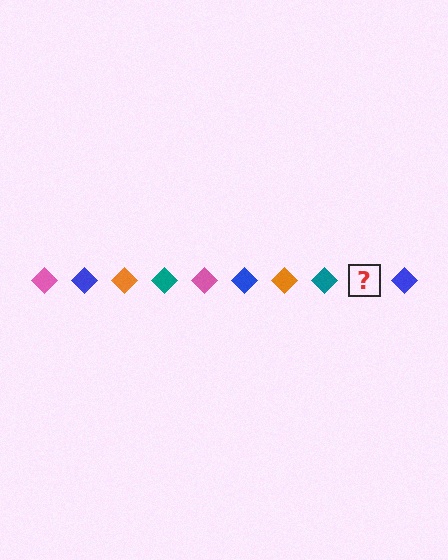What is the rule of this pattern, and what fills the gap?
The rule is that the pattern cycles through pink, blue, orange, teal diamonds. The gap should be filled with a pink diamond.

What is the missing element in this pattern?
The missing element is a pink diamond.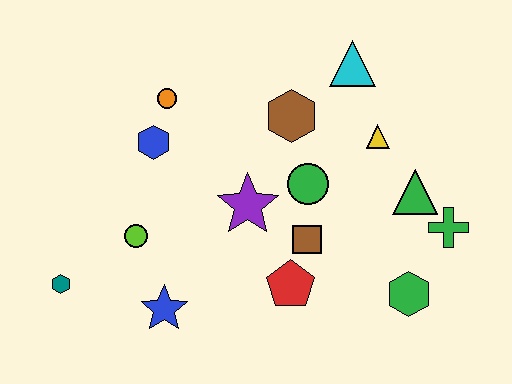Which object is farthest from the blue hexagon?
The green cross is farthest from the blue hexagon.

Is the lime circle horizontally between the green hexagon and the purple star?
No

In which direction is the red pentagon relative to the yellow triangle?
The red pentagon is below the yellow triangle.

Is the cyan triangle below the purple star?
No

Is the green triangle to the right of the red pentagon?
Yes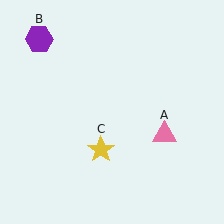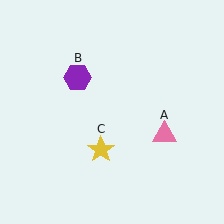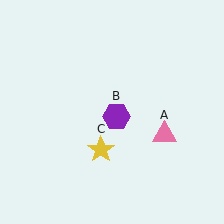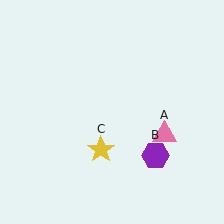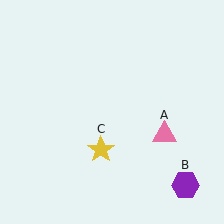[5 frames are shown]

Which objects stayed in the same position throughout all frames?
Pink triangle (object A) and yellow star (object C) remained stationary.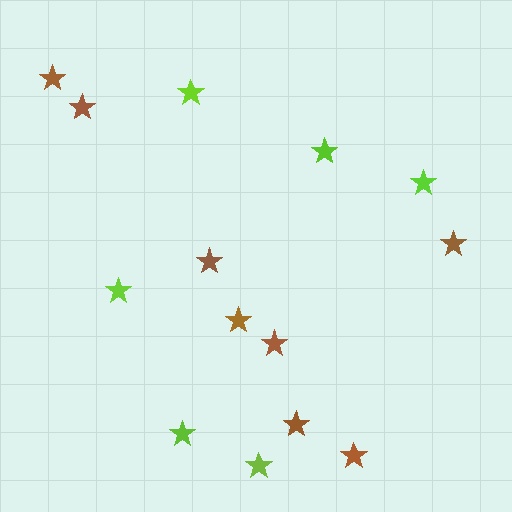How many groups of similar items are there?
There are 2 groups: one group of brown stars (8) and one group of lime stars (6).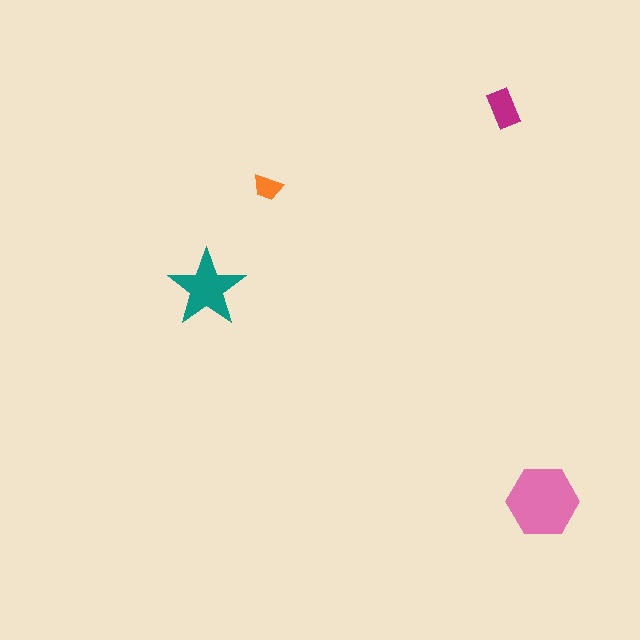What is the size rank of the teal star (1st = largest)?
2nd.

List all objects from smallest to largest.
The orange trapezoid, the magenta rectangle, the teal star, the pink hexagon.